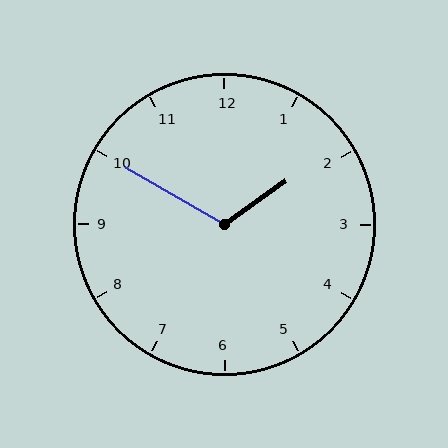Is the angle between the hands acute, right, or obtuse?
It is obtuse.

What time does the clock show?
1:50.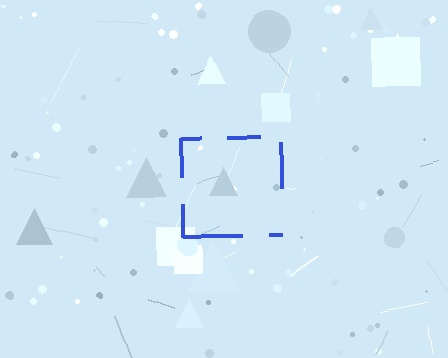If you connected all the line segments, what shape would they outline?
They would outline a square.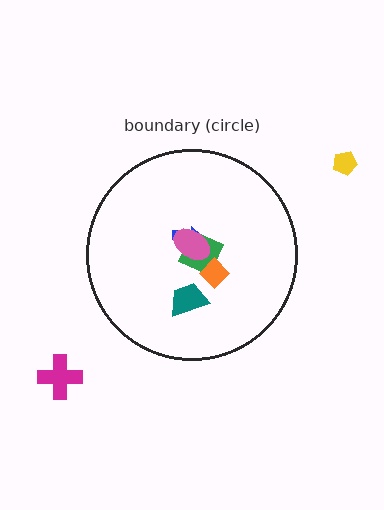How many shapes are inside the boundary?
5 inside, 2 outside.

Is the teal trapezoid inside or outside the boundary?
Inside.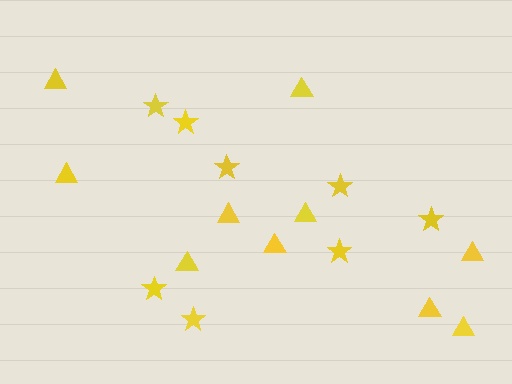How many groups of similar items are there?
There are 2 groups: one group of stars (8) and one group of triangles (10).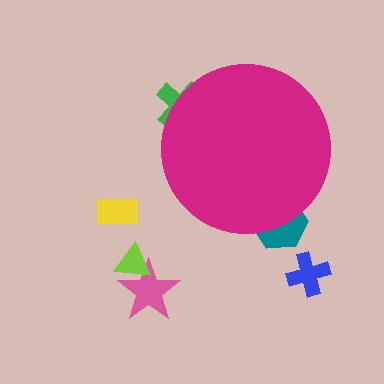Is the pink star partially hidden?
No, the pink star is fully visible.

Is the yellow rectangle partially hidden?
No, the yellow rectangle is fully visible.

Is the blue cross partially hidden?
No, the blue cross is fully visible.